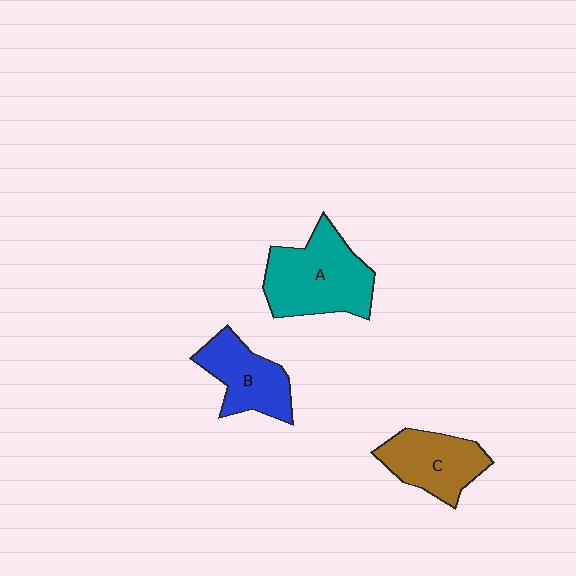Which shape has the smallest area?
Shape B (blue).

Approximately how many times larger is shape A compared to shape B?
Approximately 1.5 times.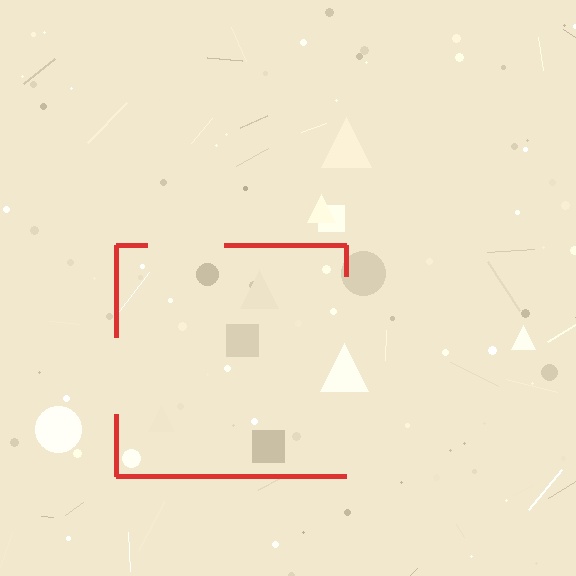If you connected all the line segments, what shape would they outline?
They would outline a square.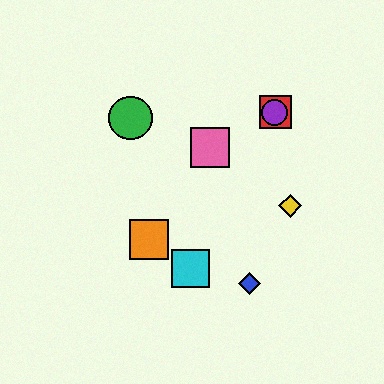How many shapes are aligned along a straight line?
3 shapes (the red square, the purple circle, the pink square) are aligned along a straight line.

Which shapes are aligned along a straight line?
The red square, the purple circle, the pink square are aligned along a straight line.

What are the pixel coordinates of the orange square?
The orange square is at (149, 240).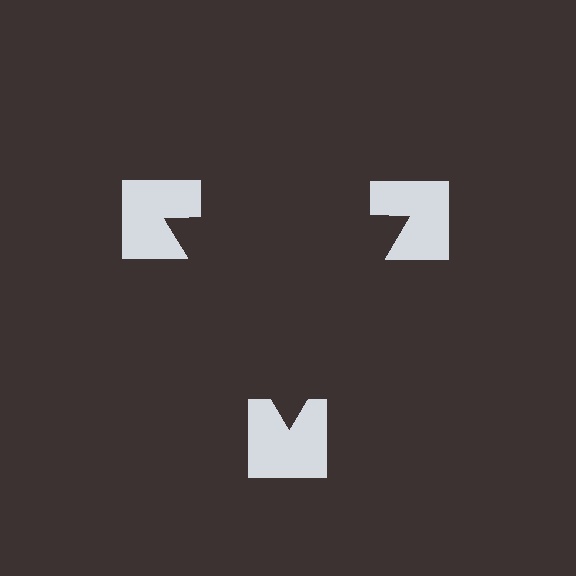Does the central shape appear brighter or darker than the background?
It typically appears slightly darker than the background, even though no actual brightness change is drawn.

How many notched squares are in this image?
There are 3 — one at each vertex of the illusory triangle.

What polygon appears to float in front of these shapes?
An illusory triangle — its edges are inferred from the aligned wedge cuts in the notched squares, not physically drawn.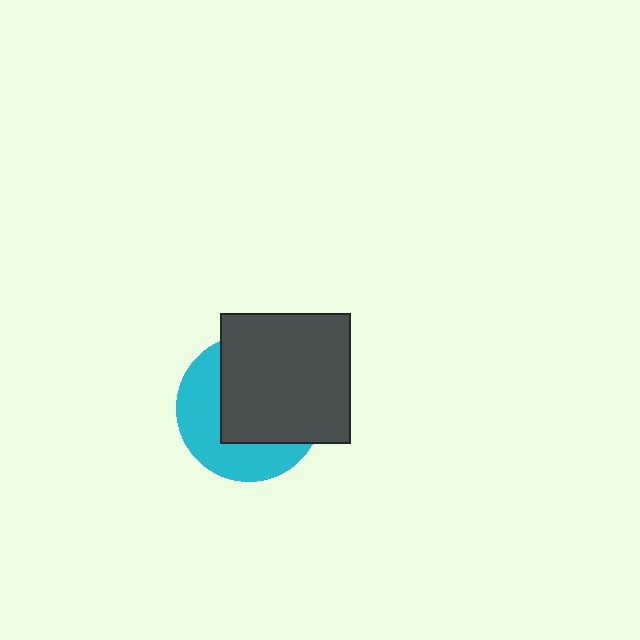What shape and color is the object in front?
The object in front is a dark gray square.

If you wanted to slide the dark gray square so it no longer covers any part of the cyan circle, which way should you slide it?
Slide it toward the upper-right — that is the most direct way to separate the two shapes.